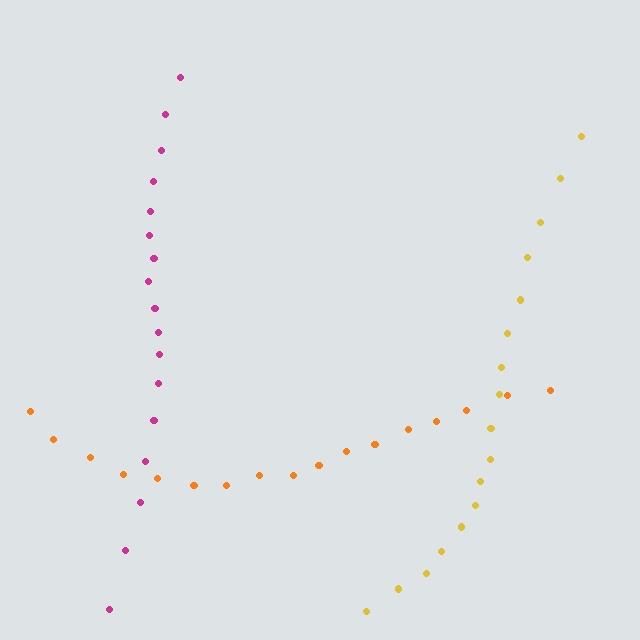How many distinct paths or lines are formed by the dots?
There are 3 distinct paths.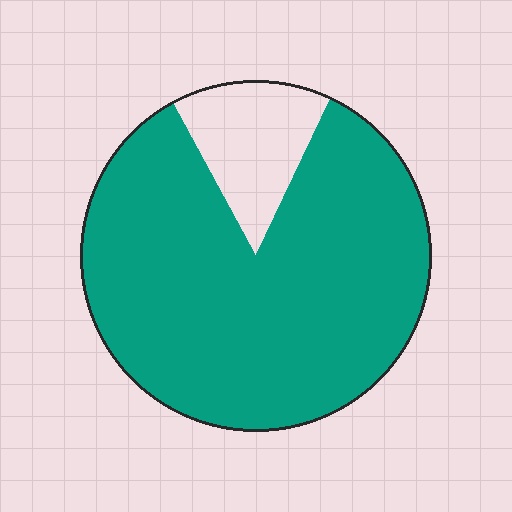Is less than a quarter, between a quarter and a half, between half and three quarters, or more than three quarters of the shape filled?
More than three quarters.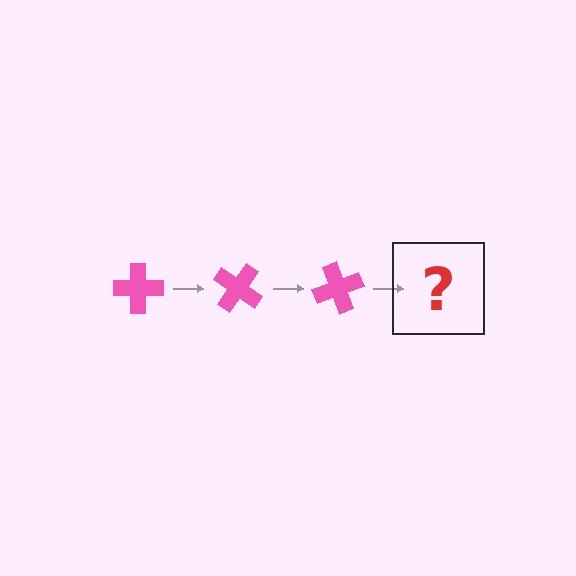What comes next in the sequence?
The next element should be a pink cross rotated 105 degrees.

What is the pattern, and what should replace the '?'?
The pattern is that the cross rotates 35 degrees each step. The '?' should be a pink cross rotated 105 degrees.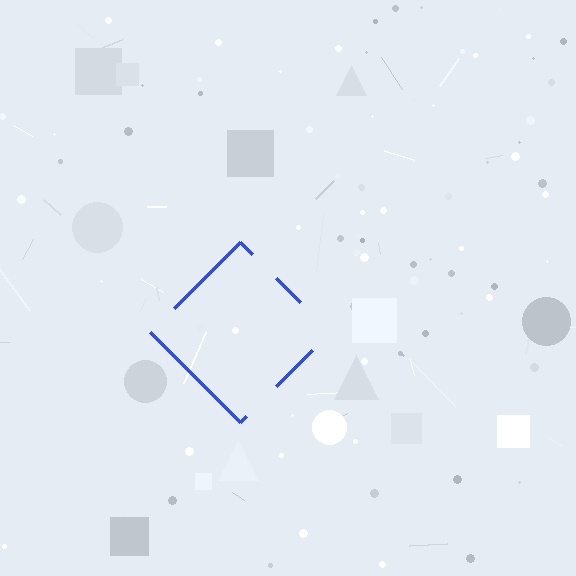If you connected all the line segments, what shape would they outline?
They would outline a diamond.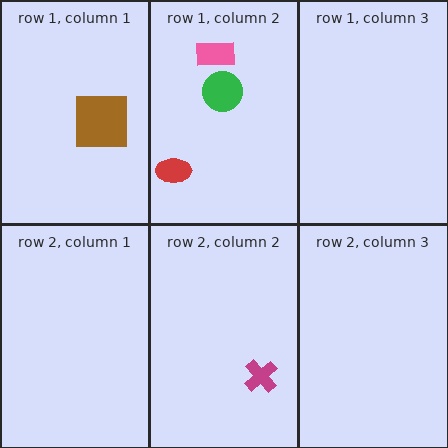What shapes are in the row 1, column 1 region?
The brown square.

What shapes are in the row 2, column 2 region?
The magenta cross.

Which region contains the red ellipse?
The row 1, column 2 region.